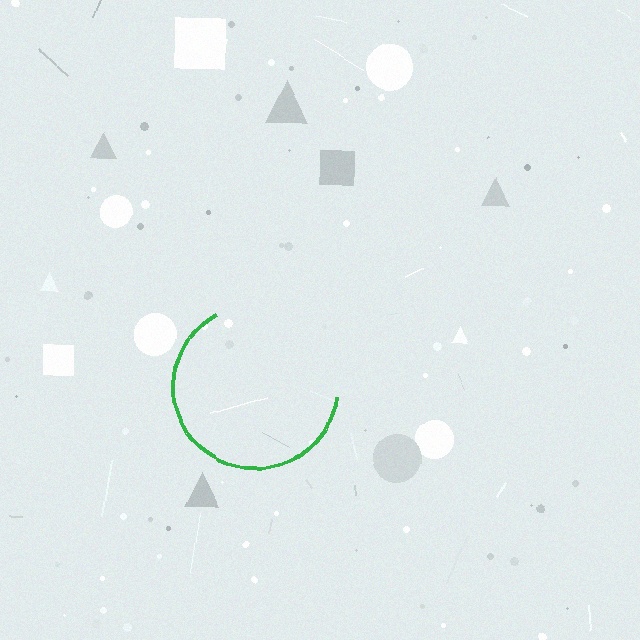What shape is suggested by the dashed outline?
The dashed outline suggests a circle.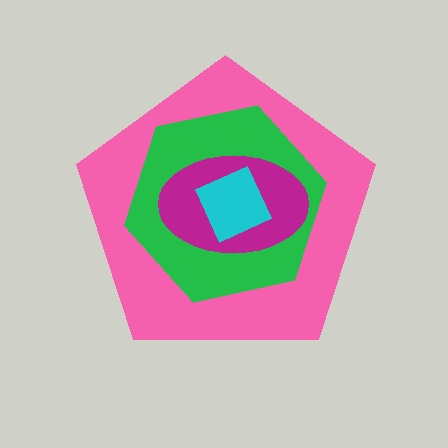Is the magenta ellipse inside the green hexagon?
Yes.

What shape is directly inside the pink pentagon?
The green hexagon.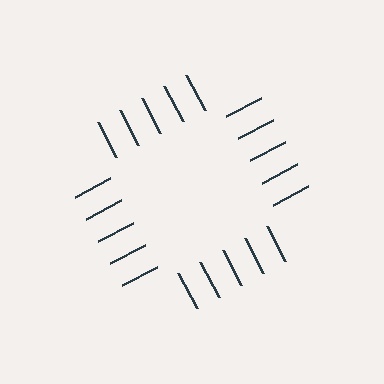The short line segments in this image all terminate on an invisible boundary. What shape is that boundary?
An illusory square — the line segments terminate on its edges but no continuous stroke is drawn.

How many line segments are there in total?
20 — 5 along each of the 4 edges.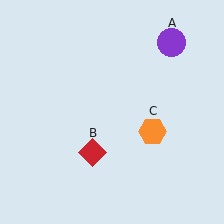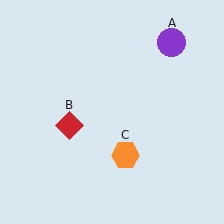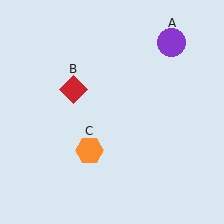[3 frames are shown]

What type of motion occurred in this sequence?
The red diamond (object B), orange hexagon (object C) rotated clockwise around the center of the scene.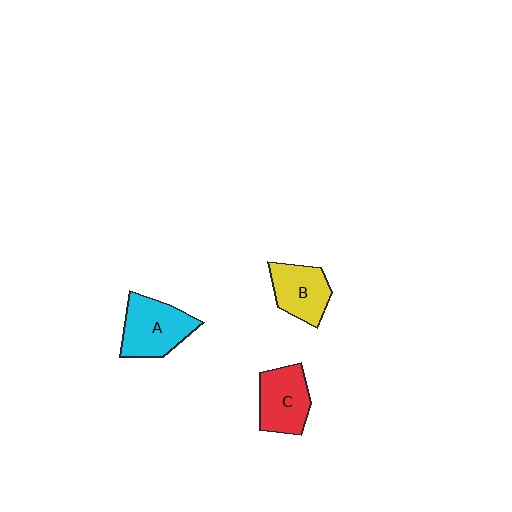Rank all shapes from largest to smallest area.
From largest to smallest: A (cyan), C (red), B (yellow).